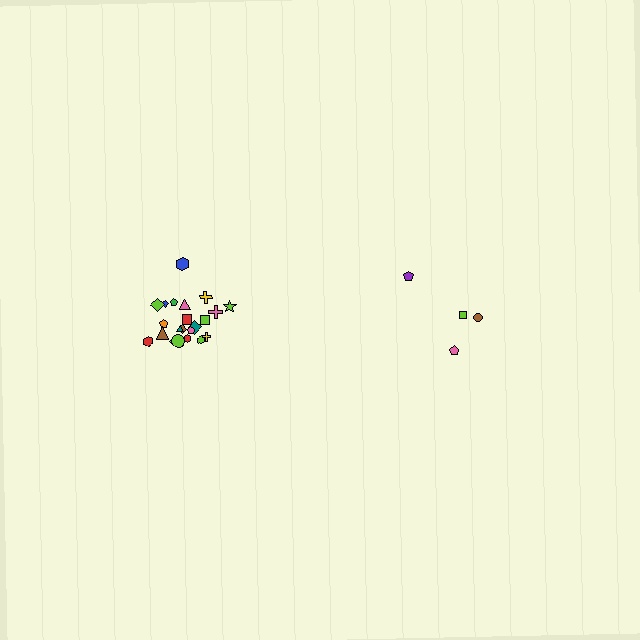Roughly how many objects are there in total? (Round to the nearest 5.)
Roughly 25 objects in total.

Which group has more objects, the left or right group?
The left group.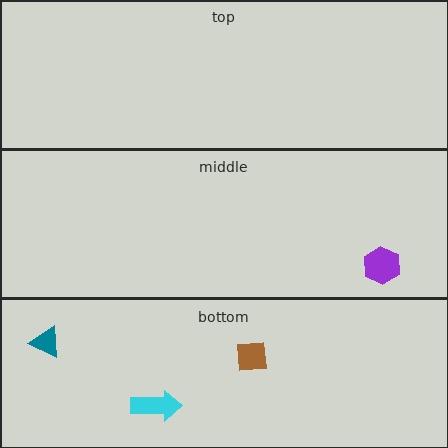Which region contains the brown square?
The bottom region.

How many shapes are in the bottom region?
3.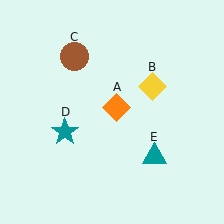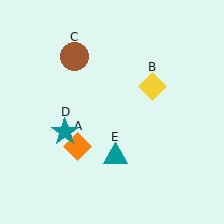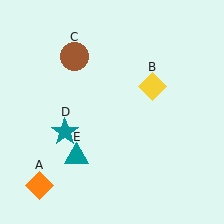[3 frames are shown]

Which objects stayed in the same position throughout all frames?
Yellow diamond (object B) and brown circle (object C) and teal star (object D) remained stationary.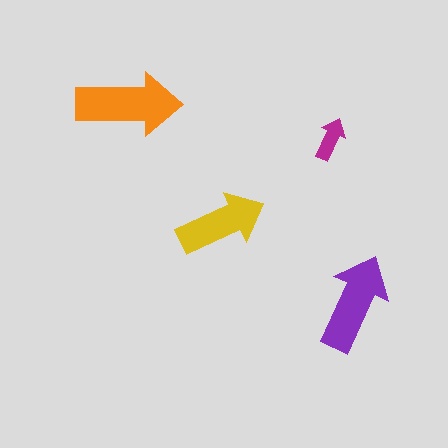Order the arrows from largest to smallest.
the orange one, the purple one, the yellow one, the magenta one.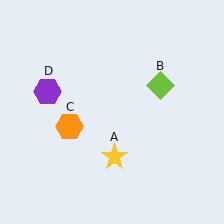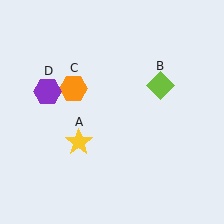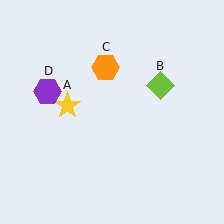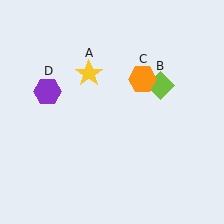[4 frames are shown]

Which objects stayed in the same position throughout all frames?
Lime diamond (object B) and purple hexagon (object D) remained stationary.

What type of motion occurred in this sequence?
The yellow star (object A), orange hexagon (object C) rotated clockwise around the center of the scene.